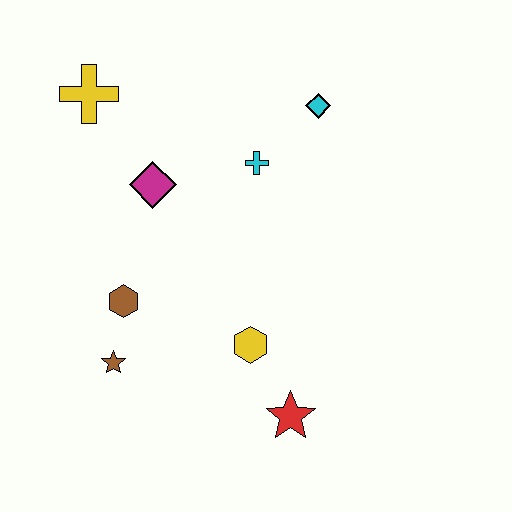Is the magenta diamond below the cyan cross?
Yes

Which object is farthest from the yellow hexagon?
The yellow cross is farthest from the yellow hexagon.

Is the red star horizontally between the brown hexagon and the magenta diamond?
No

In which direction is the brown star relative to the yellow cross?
The brown star is below the yellow cross.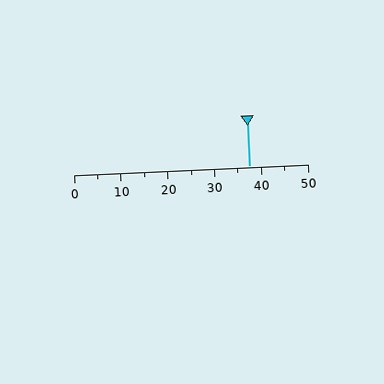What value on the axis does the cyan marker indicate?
The marker indicates approximately 37.5.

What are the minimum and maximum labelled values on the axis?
The axis runs from 0 to 50.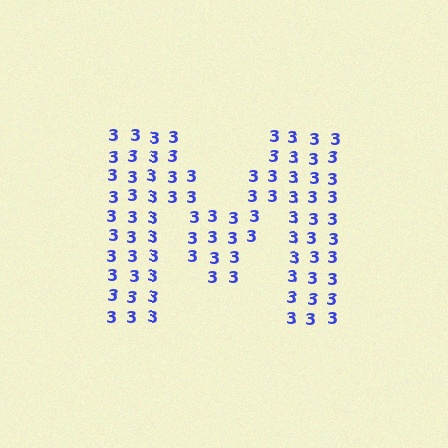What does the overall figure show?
The overall figure shows the letter M.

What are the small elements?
The small elements are digit 3's.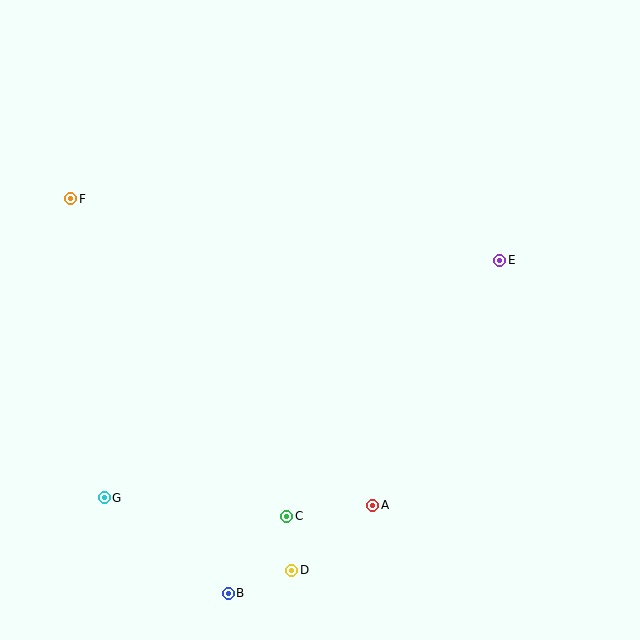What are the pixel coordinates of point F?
Point F is at (71, 199).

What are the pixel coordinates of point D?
Point D is at (292, 570).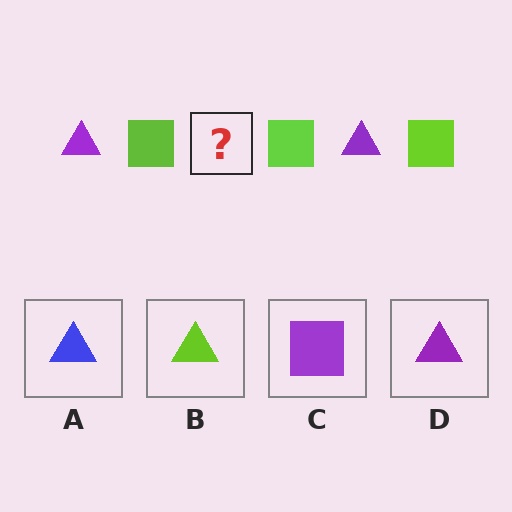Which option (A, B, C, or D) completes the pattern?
D.